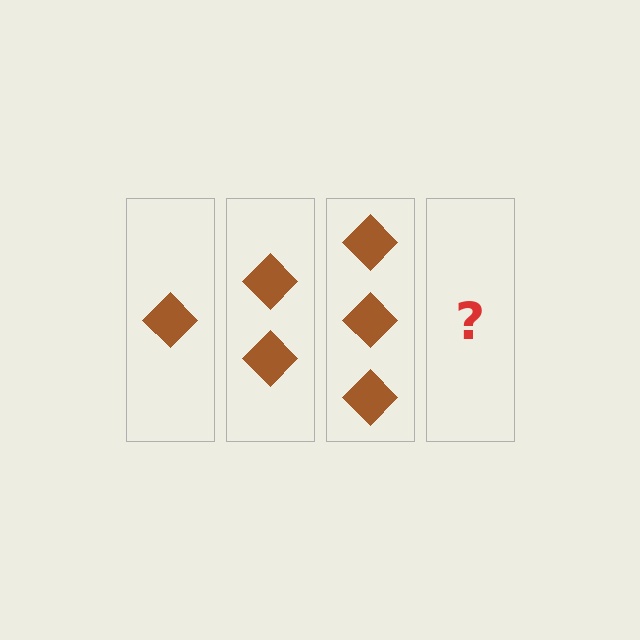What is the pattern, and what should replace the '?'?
The pattern is that each step adds one more diamond. The '?' should be 4 diamonds.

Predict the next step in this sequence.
The next step is 4 diamonds.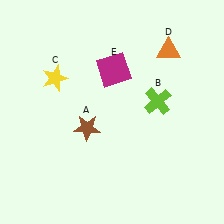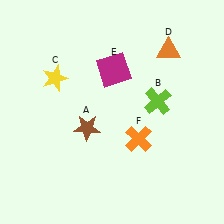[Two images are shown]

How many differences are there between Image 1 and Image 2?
There is 1 difference between the two images.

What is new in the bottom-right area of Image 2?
An orange cross (F) was added in the bottom-right area of Image 2.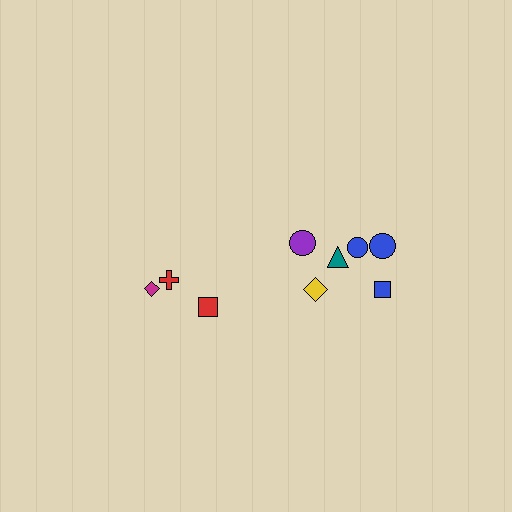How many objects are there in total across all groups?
There are 10 objects.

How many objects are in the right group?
There are 7 objects.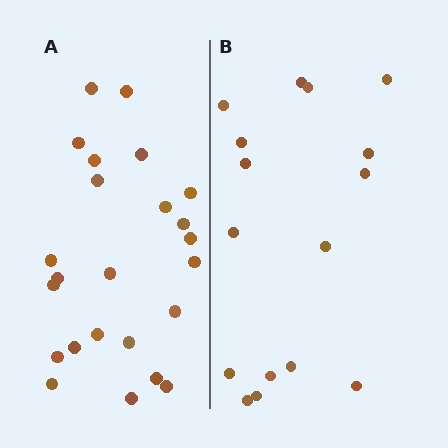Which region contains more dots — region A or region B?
Region A (the left region) has more dots.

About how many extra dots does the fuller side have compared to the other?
Region A has roughly 8 or so more dots than region B.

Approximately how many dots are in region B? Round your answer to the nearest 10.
About 20 dots. (The exact count is 16, which rounds to 20.)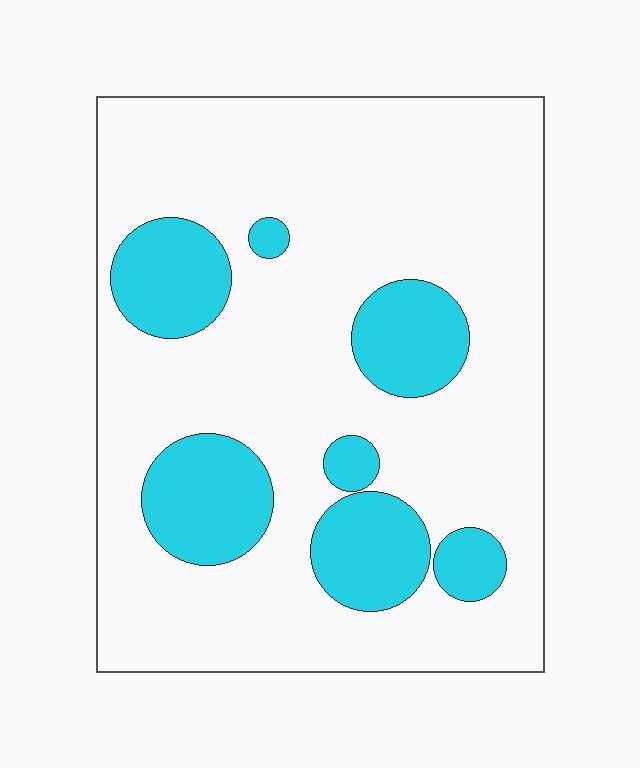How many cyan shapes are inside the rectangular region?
7.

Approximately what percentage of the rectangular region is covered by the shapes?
Approximately 20%.